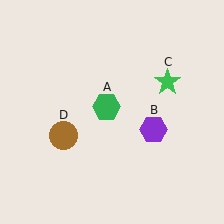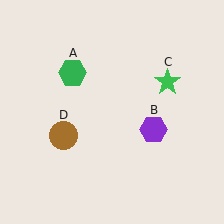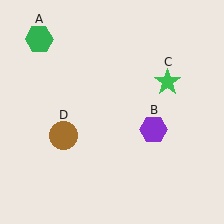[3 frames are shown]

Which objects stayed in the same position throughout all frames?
Purple hexagon (object B) and green star (object C) and brown circle (object D) remained stationary.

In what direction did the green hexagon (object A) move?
The green hexagon (object A) moved up and to the left.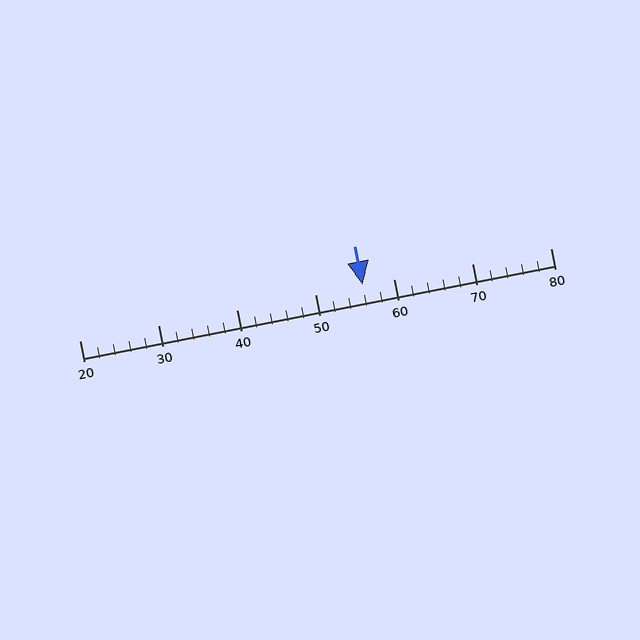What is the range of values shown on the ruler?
The ruler shows values from 20 to 80.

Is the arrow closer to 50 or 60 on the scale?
The arrow is closer to 60.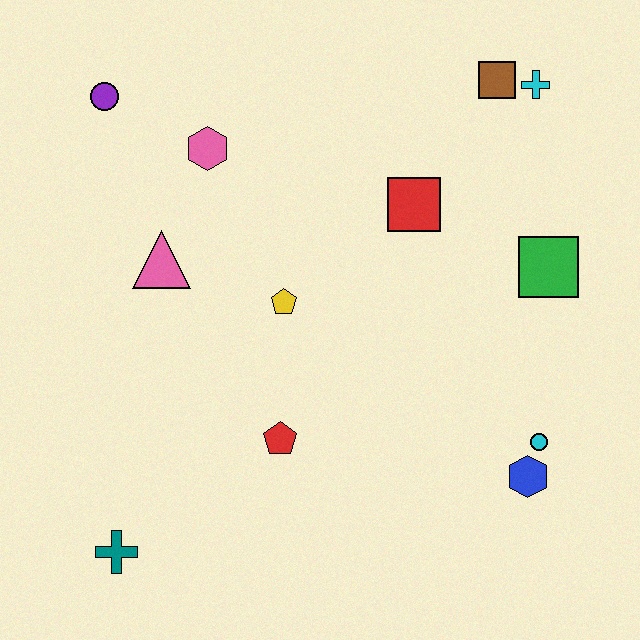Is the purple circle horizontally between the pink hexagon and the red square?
No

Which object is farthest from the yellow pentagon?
The cyan cross is farthest from the yellow pentagon.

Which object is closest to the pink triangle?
The pink hexagon is closest to the pink triangle.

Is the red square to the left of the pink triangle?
No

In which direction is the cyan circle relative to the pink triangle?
The cyan circle is to the right of the pink triangle.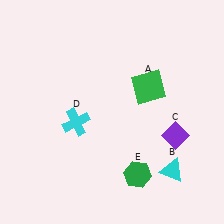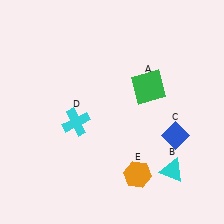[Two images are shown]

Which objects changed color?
C changed from purple to blue. E changed from green to orange.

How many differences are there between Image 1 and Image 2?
There are 2 differences between the two images.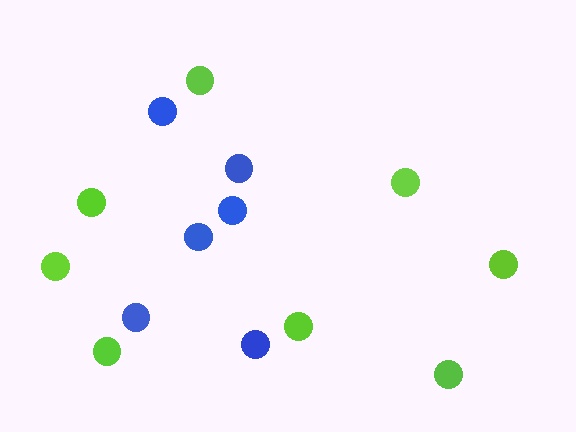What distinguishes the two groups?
There are 2 groups: one group of lime circles (8) and one group of blue circles (6).